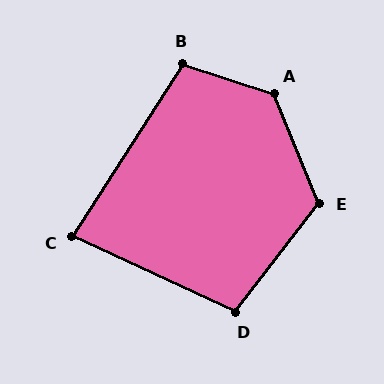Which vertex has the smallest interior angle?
C, at approximately 82 degrees.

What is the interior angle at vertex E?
Approximately 120 degrees (obtuse).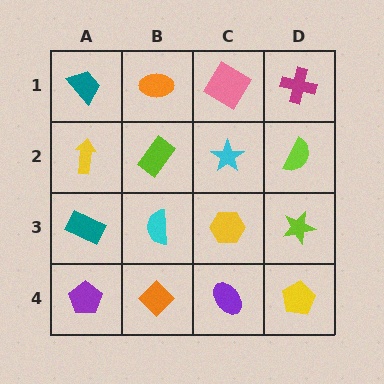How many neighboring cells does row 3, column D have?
3.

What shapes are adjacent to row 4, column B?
A cyan semicircle (row 3, column B), a purple pentagon (row 4, column A), a purple ellipse (row 4, column C).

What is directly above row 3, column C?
A cyan star.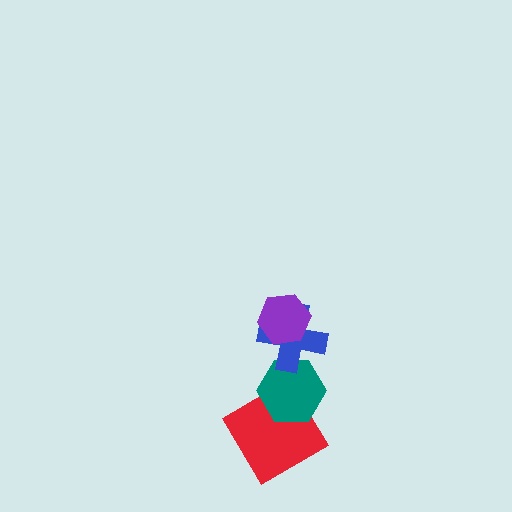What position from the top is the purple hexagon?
The purple hexagon is 1st from the top.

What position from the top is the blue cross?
The blue cross is 2nd from the top.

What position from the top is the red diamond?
The red diamond is 4th from the top.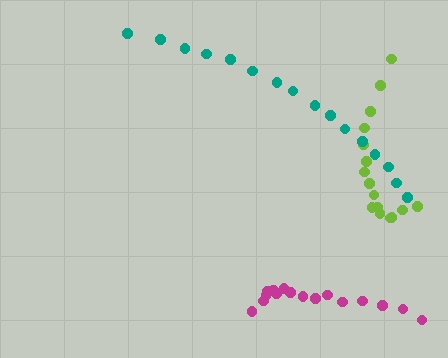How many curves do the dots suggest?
There are 3 distinct paths.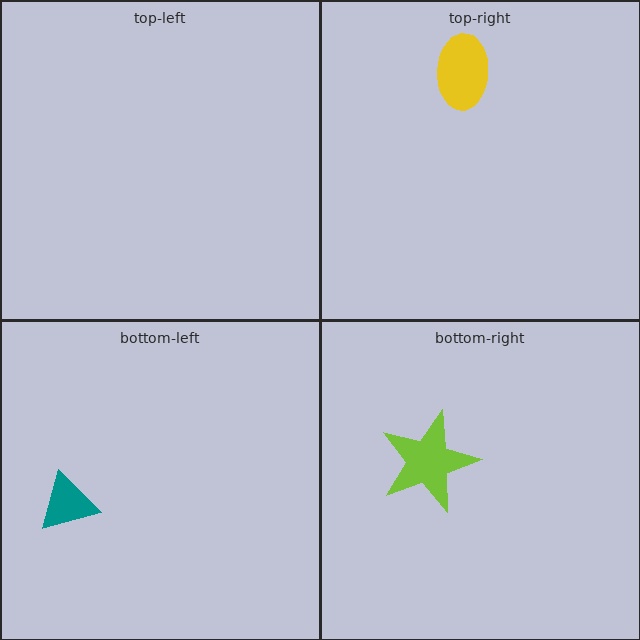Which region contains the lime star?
The bottom-right region.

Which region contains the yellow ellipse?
The top-right region.